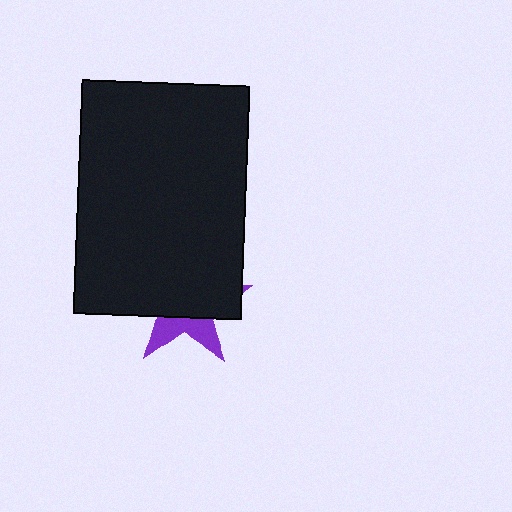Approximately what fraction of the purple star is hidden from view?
Roughly 68% of the purple star is hidden behind the black rectangle.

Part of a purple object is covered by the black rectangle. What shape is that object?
It is a star.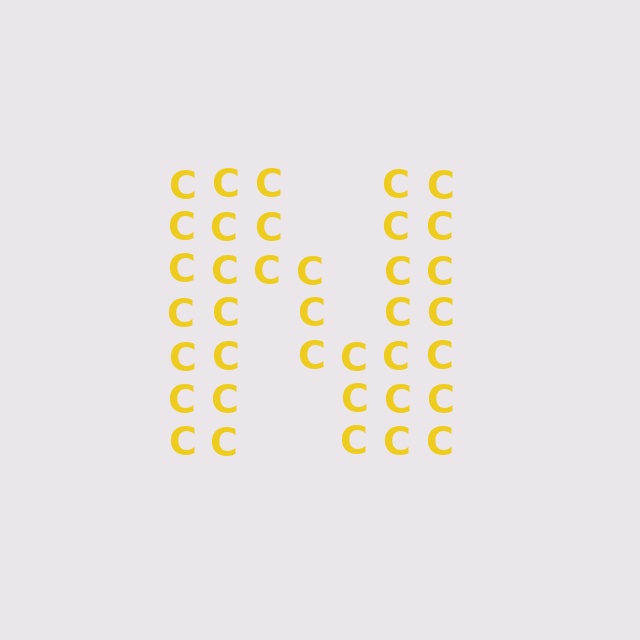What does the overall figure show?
The overall figure shows the letter N.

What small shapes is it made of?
It is made of small letter C's.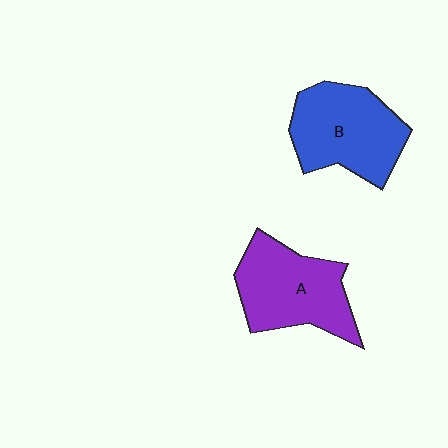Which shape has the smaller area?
Shape A (purple).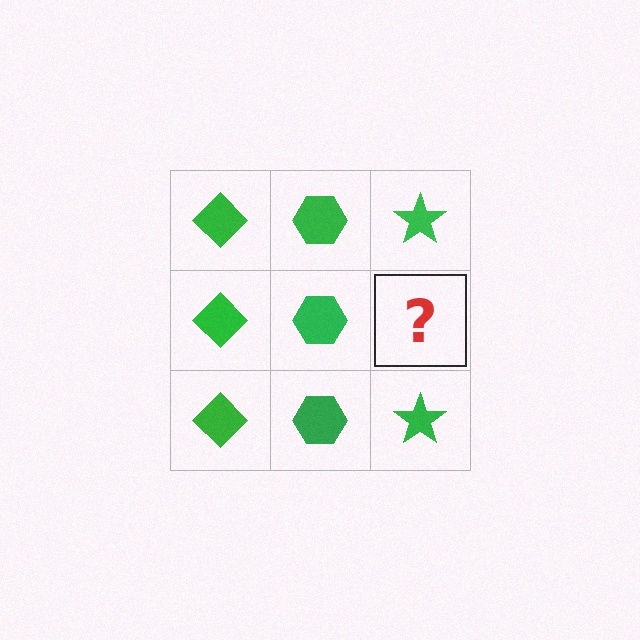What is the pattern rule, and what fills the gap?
The rule is that each column has a consistent shape. The gap should be filled with a green star.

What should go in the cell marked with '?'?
The missing cell should contain a green star.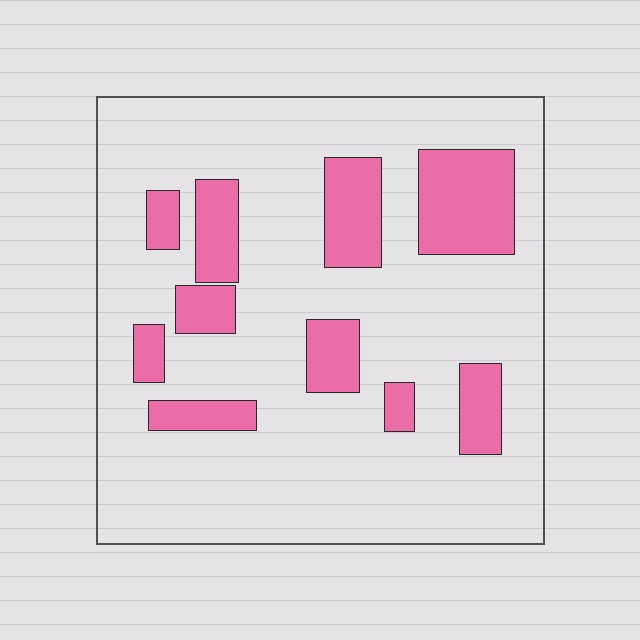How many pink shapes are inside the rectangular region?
10.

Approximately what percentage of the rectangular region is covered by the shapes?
Approximately 20%.